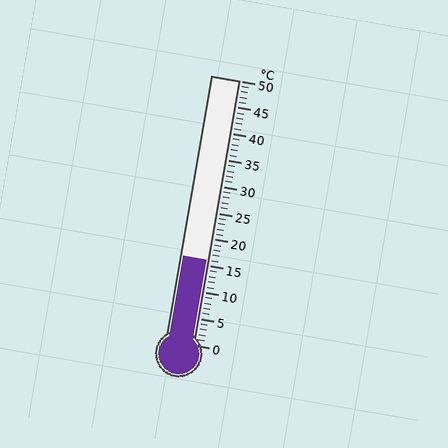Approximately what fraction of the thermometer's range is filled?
The thermometer is filled to approximately 30% of its range.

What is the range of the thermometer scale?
The thermometer scale ranges from 0°C to 50°C.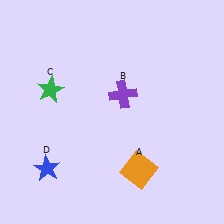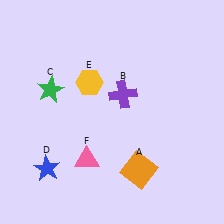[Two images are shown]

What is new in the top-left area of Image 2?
A yellow hexagon (E) was added in the top-left area of Image 2.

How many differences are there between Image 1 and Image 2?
There are 2 differences between the two images.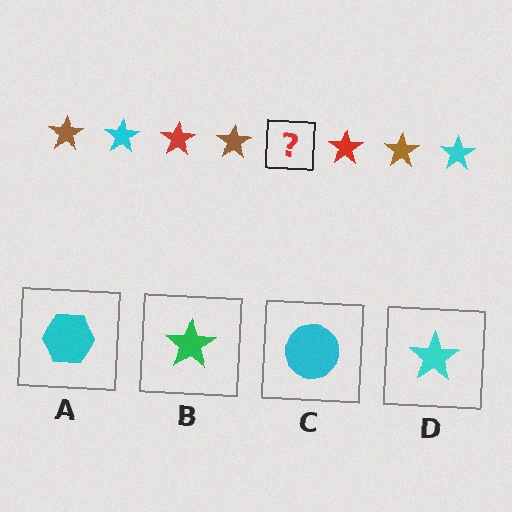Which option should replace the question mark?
Option D.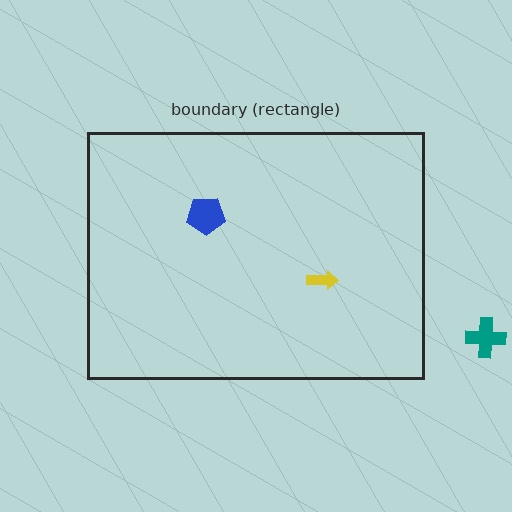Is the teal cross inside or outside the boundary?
Outside.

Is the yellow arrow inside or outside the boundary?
Inside.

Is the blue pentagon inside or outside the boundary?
Inside.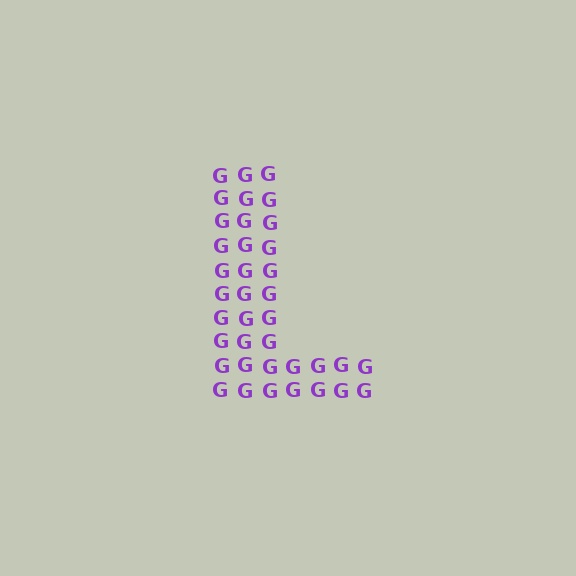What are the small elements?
The small elements are letter G's.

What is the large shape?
The large shape is the letter L.